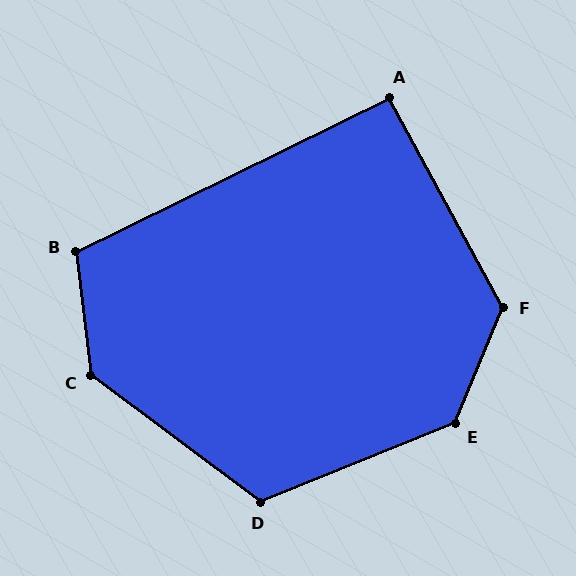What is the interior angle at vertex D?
Approximately 121 degrees (obtuse).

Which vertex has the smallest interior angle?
A, at approximately 92 degrees.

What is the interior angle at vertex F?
Approximately 129 degrees (obtuse).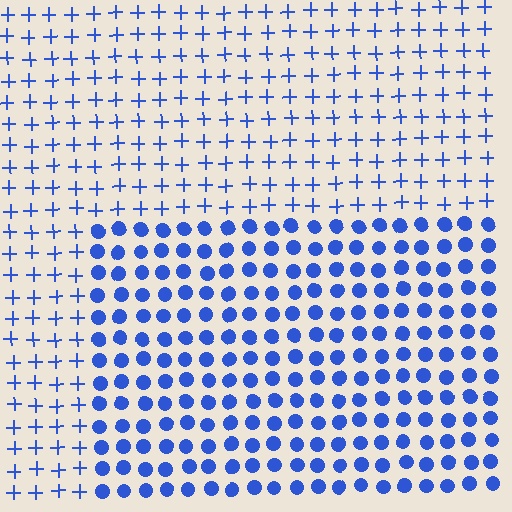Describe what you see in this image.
The image is filled with small blue elements arranged in a uniform grid. A rectangle-shaped region contains circles, while the surrounding area contains plus signs. The boundary is defined purely by the change in element shape.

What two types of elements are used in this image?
The image uses circles inside the rectangle region and plus signs outside it.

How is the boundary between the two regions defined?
The boundary is defined by a change in element shape: circles inside vs. plus signs outside. All elements share the same color and spacing.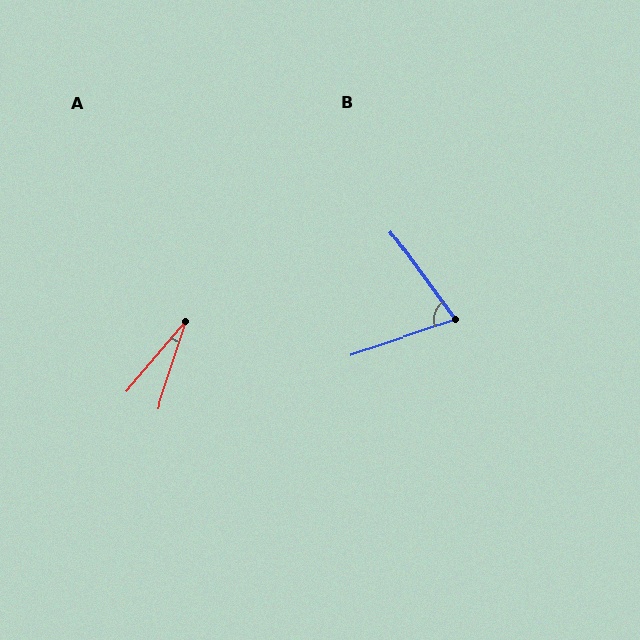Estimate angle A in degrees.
Approximately 22 degrees.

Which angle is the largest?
B, at approximately 72 degrees.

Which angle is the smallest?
A, at approximately 22 degrees.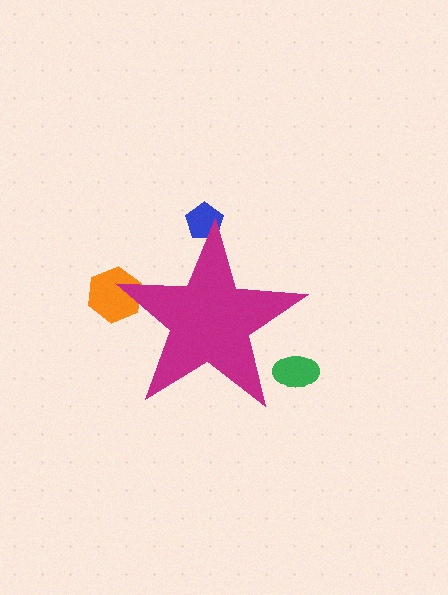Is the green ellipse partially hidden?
Yes, the green ellipse is partially hidden behind the magenta star.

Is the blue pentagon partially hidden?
Yes, the blue pentagon is partially hidden behind the magenta star.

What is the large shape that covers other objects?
A magenta star.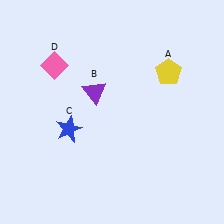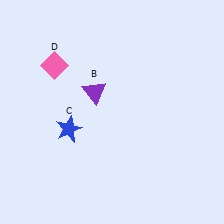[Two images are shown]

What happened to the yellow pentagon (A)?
The yellow pentagon (A) was removed in Image 2. It was in the top-right area of Image 1.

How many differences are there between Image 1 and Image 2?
There is 1 difference between the two images.